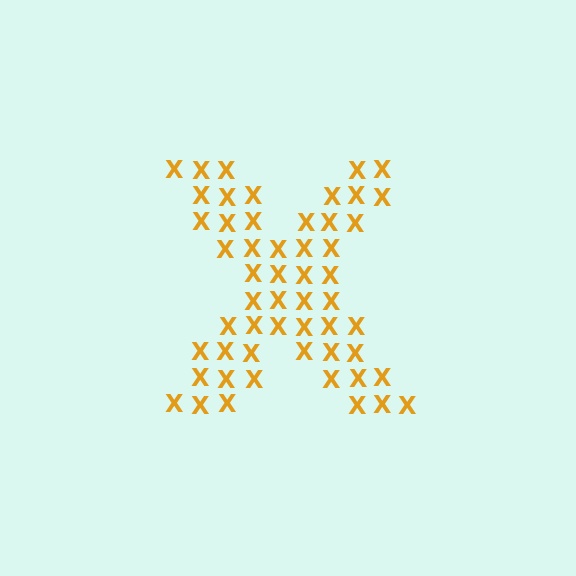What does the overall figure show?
The overall figure shows the letter X.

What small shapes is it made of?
It is made of small letter X's.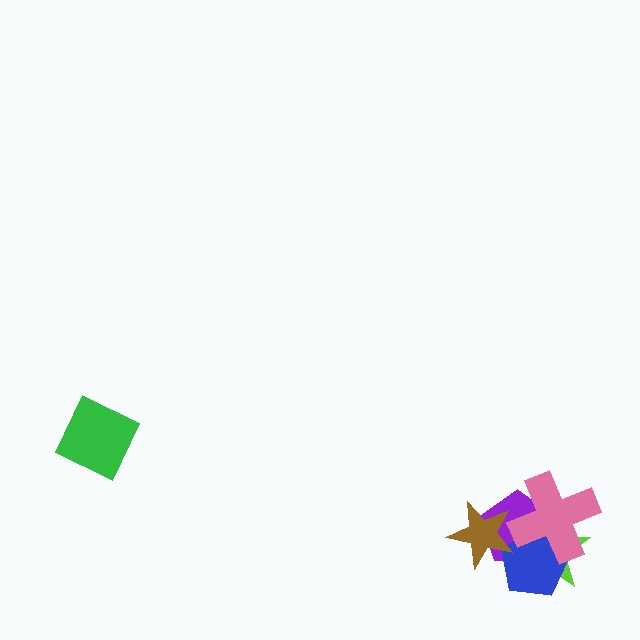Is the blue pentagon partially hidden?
Yes, it is partially covered by another shape.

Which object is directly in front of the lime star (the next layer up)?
The purple pentagon is directly in front of the lime star.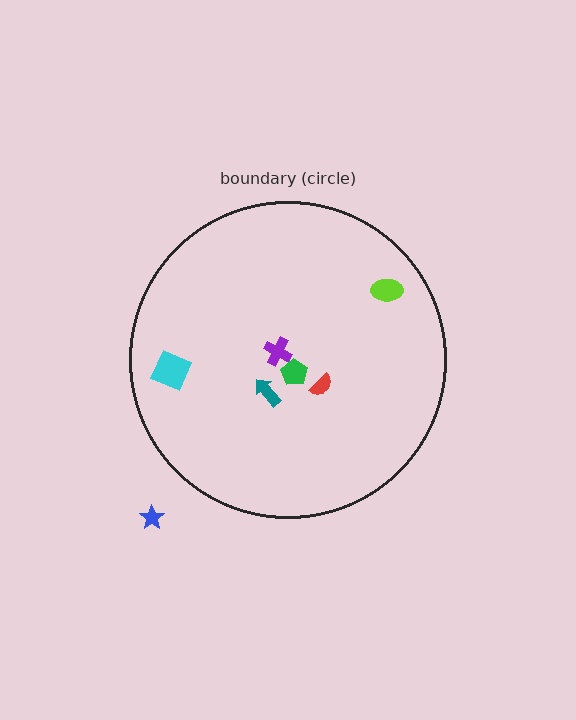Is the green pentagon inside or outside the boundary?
Inside.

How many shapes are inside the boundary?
6 inside, 1 outside.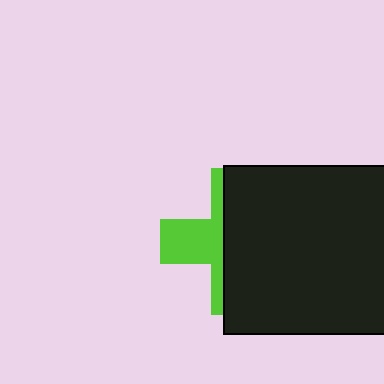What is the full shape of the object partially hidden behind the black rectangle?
The partially hidden object is a lime cross.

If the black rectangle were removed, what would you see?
You would see the complete lime cross.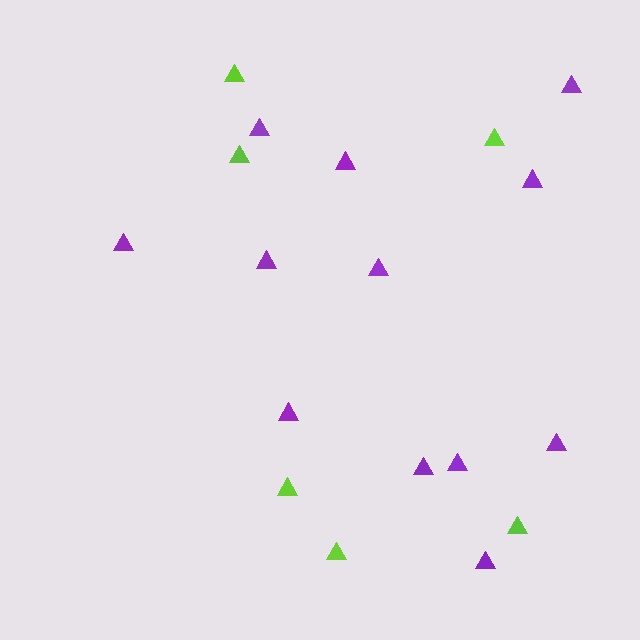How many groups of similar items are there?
There are 2 groups: one group of purple triangles (12) and one group of lime triangles (6).